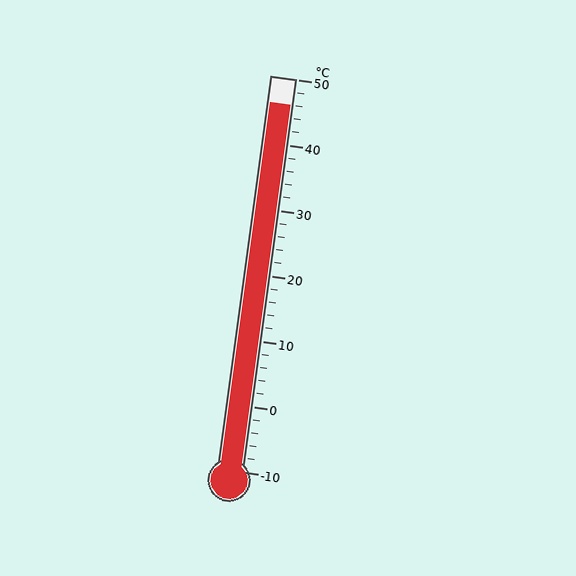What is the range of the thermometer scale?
The thermometer scale ranges from -10°C to 50°C.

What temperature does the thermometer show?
The thermometer shows approximately 46°C.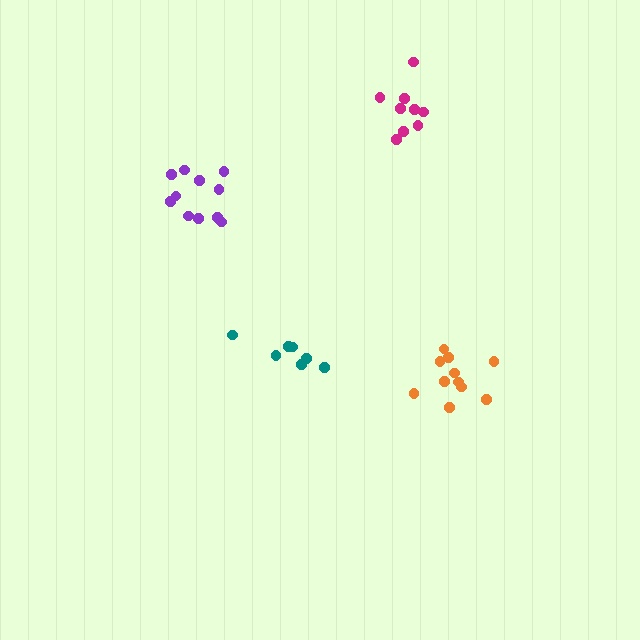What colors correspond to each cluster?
The clusters are colored: purple, teal, magenta, orange.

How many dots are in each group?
Group 1: 11 dots, Group 2: 7 dots, Group 3: 9 dots, Group 4: 11 dots (38 total).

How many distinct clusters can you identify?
There are 4 distinct clusters.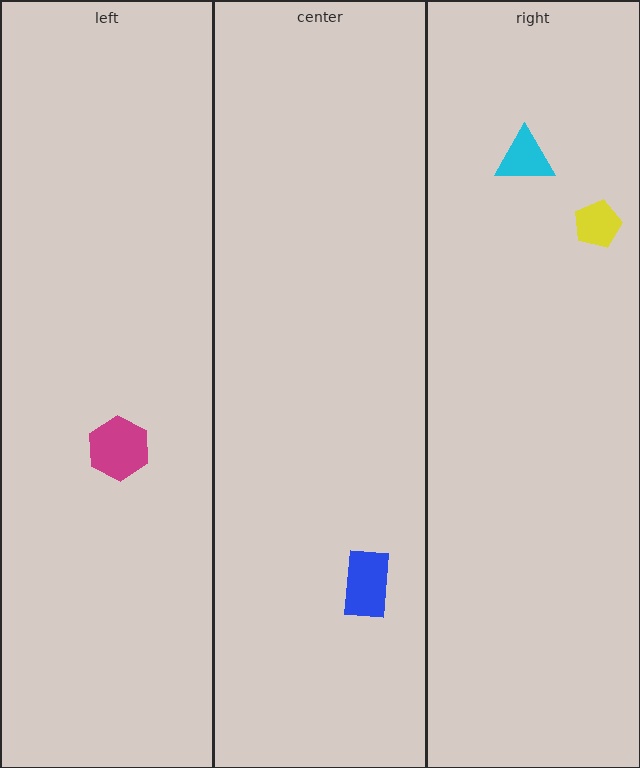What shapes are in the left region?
The magenta hexagon.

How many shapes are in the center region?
1.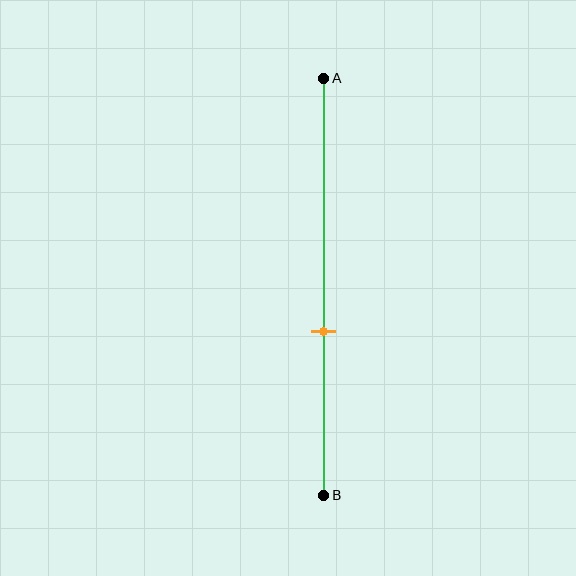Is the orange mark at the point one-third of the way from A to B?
No, the mark is at about 60% from A, not at the 33% one-third point.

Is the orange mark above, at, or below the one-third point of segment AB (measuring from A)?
The orange mark is below the one-third point of segment AB.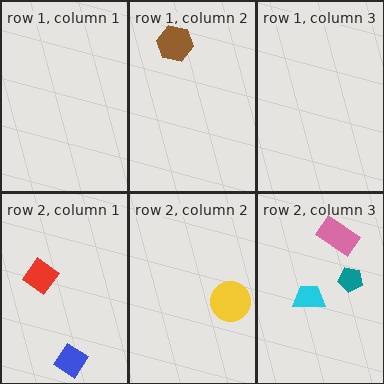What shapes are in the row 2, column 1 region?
The red diamond, the blue diamond.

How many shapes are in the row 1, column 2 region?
1.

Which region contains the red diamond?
The row 2, column 1 region.